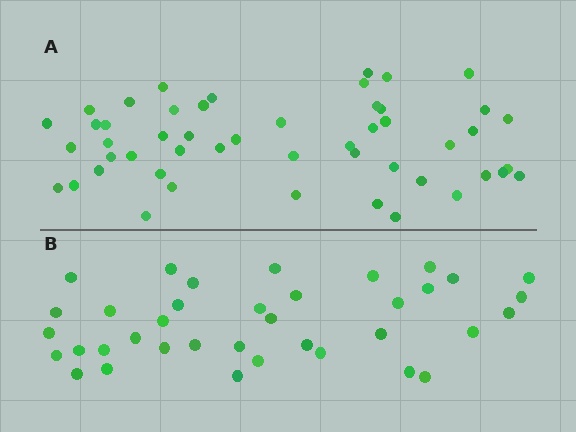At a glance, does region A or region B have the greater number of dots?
Region A (the top region) has more dots.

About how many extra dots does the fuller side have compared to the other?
Region A has approximately 15 more dots than region B.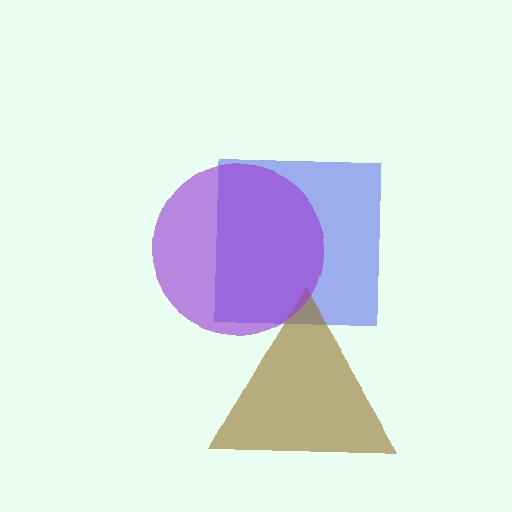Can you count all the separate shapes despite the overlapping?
Yes, there are 3 separate shapes.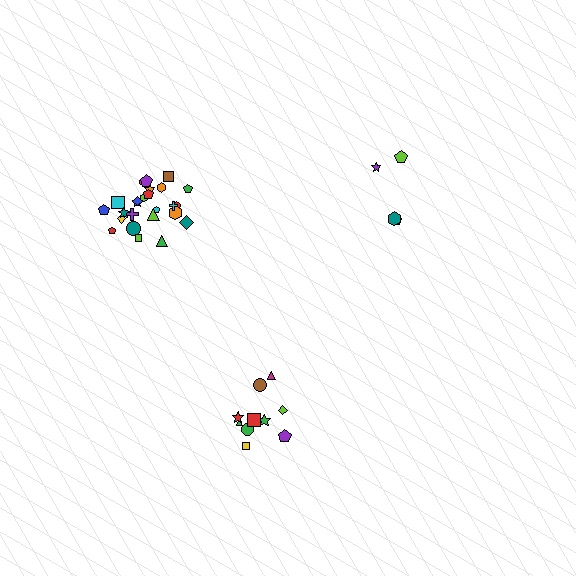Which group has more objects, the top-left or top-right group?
The top-left group.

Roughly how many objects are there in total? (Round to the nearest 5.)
Roughly 40 objects in total.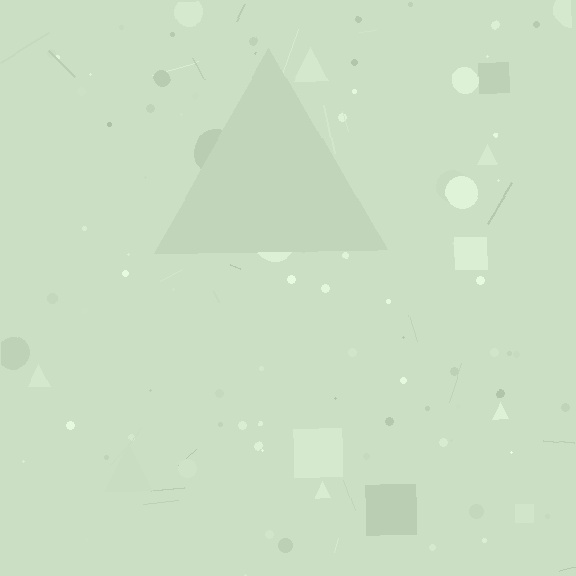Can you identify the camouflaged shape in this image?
The camouflaged shape is a triangle.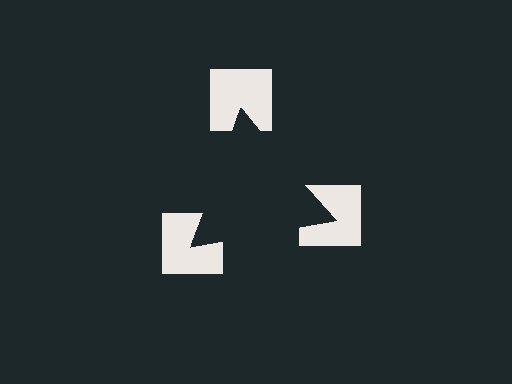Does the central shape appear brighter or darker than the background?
It typically appears slightly darker than the background, even though no actual brightness change is drawn.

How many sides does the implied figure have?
3 sides.